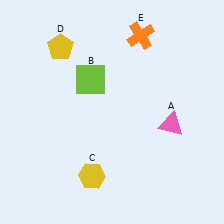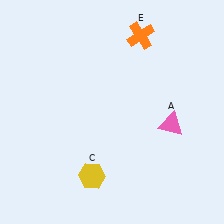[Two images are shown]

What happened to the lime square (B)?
The lime square (B) was removed in Image 2. It was in the top-left area of Image 1.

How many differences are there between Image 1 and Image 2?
There are 2 differences between the two images.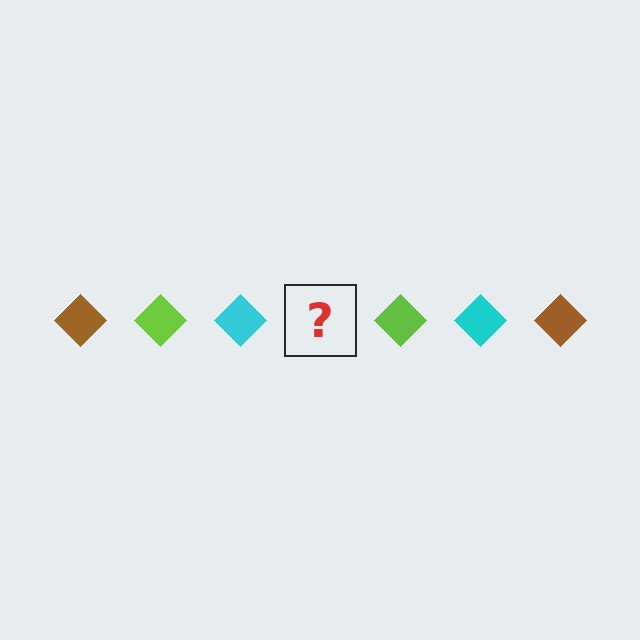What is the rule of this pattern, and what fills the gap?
The rule is that the pattern cycles through brown, lime, cyan diamonds. The gap should be filled with a brown diamond.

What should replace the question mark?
The question mark should be replaced with a brown diamond.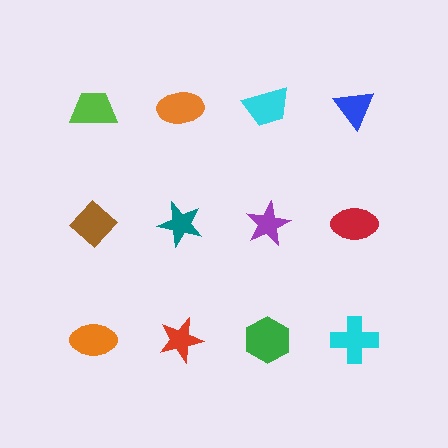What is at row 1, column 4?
A blue triangle.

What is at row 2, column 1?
A brown diamond.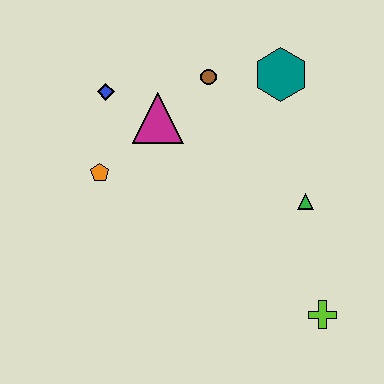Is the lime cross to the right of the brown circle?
Yes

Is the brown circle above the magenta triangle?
Yes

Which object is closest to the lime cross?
The green triangle is closest to the lime cross.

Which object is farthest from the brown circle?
The lime cross is farthest from the brown circle.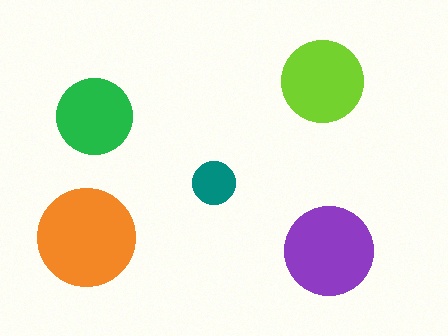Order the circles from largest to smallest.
the orange one, the purple one, the lime one, the green one, the teal one.